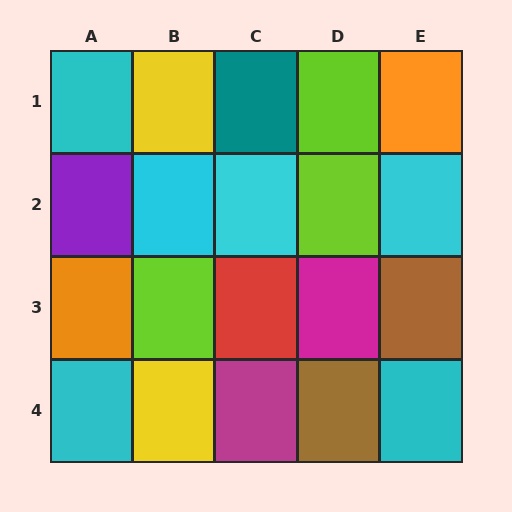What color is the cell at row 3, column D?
Magenta.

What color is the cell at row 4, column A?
Cyan.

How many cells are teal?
1 cell is teal.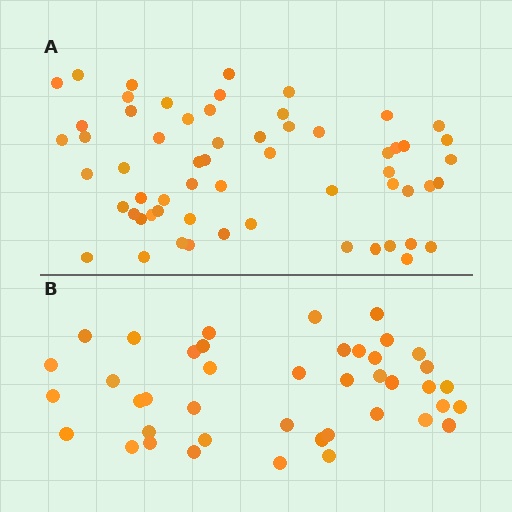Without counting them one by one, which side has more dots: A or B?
Region A (the top region) has more dots.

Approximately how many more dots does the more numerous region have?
Region A has approximately 20 more dots than region B.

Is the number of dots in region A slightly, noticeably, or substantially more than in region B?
Region A has noticeably more, but not dramatically so. The ratio is roughly 1.4 to 1.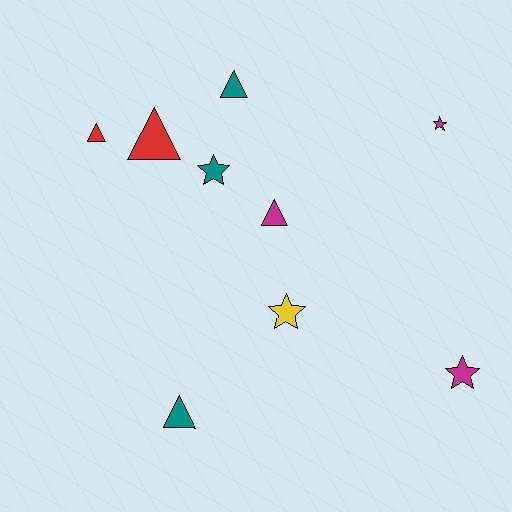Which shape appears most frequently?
Triangle, with 5 objects.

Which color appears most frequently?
Magenta, with 3 objects.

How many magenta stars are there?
There are 2 magenta stars.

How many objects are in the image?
There are 9 objects.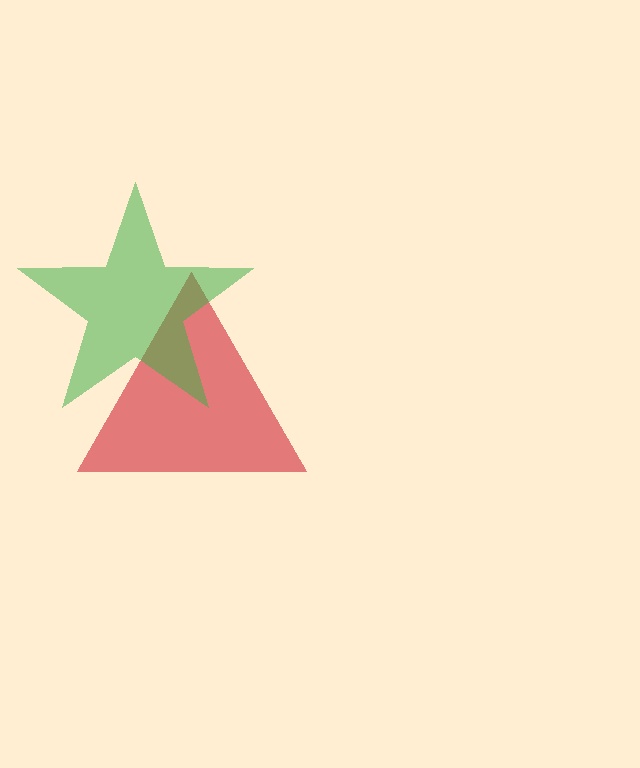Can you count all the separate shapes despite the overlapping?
Yes, there are 2 separate shapes.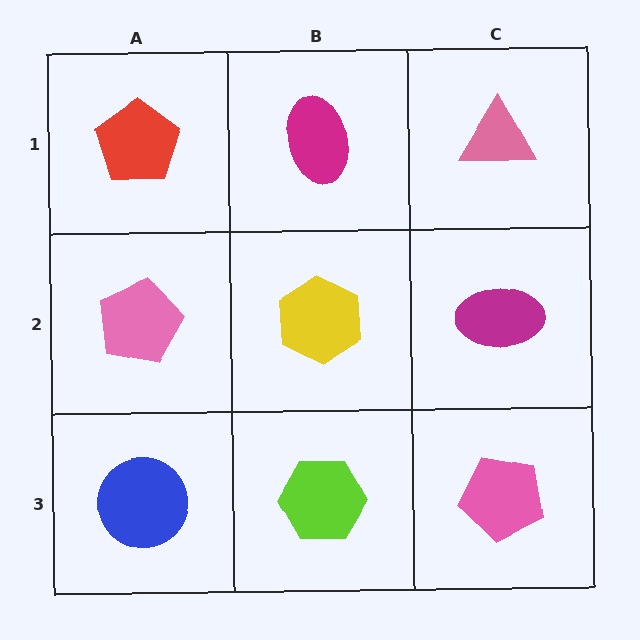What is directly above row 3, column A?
A pink pentagon.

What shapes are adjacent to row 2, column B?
A magenta ellipse (row 1, column B), a lime hexagon (row 3, column B), a pink pentagon (row 2, column A), a magenta ellipse (row 2, column C).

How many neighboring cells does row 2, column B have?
4.